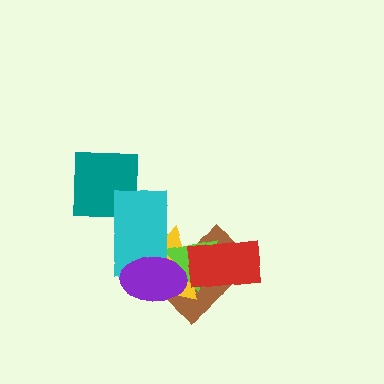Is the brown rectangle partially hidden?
Yes, it is partially covered by another shape.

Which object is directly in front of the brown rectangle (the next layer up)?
The yellow triangle is directly in front of the brown rectangle.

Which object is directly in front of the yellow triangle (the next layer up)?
The lime triangle is directly in front of the yellow triangle.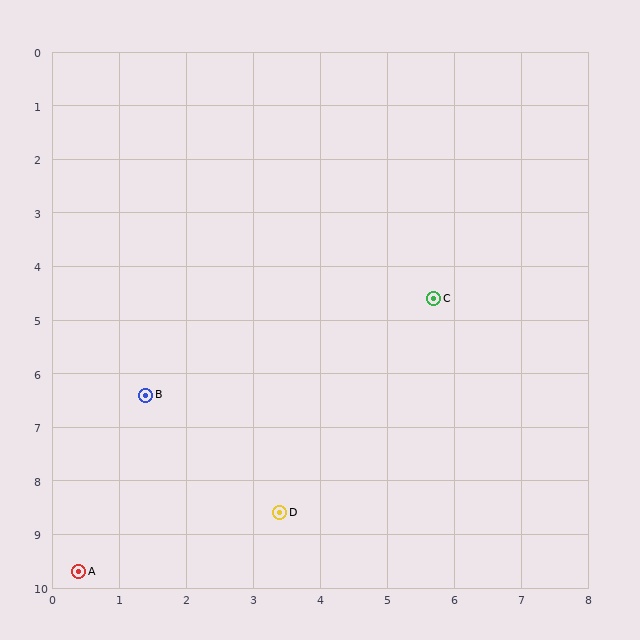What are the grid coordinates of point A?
Point A is at approximately (0.4, 9.7).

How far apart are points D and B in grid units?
Points D and B are about 3.0 grid units apart.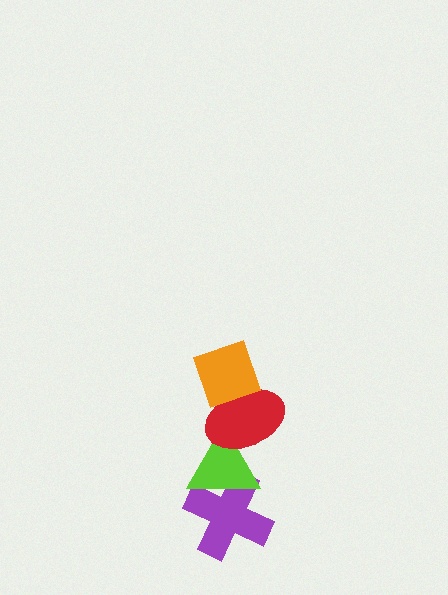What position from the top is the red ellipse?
The red ellipse is 2nd from the top.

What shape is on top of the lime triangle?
The red ellipse is on top of the lime triangle.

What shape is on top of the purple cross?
The lime triangle is on top of the purple cross.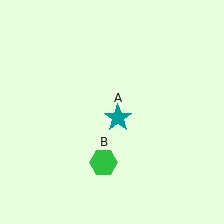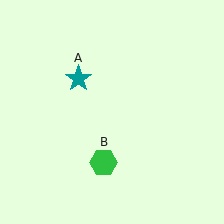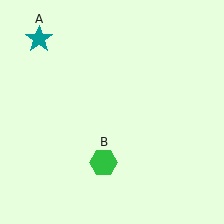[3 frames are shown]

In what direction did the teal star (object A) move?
The teal star (object A) moved up and to the left.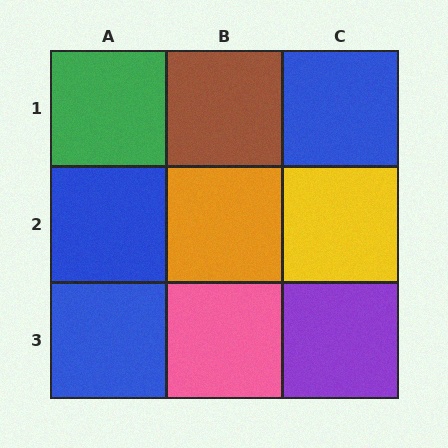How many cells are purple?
1 cell is purple.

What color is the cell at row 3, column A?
Blue.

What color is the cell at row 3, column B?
Pink.